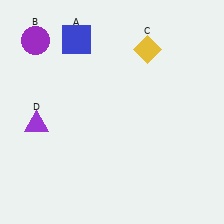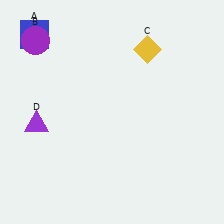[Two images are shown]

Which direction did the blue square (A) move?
The blue square (A) moved left.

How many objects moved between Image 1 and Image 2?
1 object moved between the two images.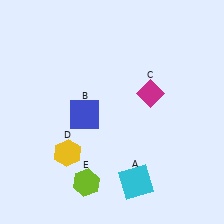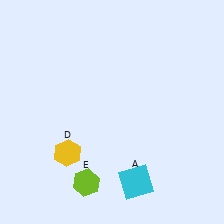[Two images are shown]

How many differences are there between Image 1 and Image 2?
There are 2 differences between the two images.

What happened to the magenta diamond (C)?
The magenta diamond (C) was removed in Image 2. It was in the top-right area of Image 1.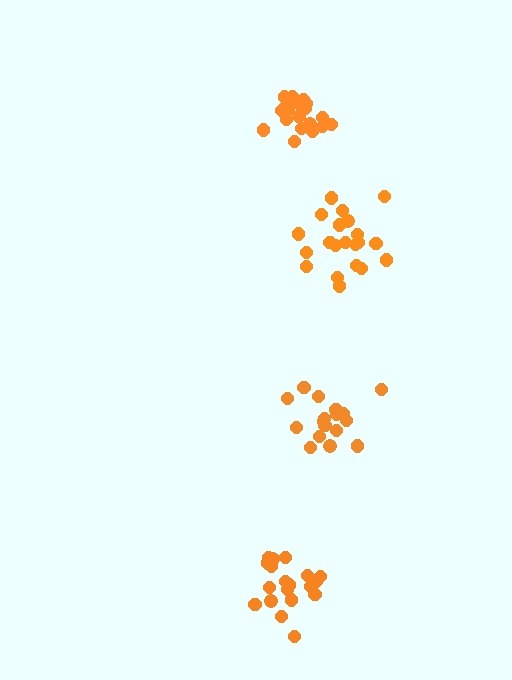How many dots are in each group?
Group 1: 20 dots, Group 2: 17 dots, Group 3: 21 dots, Group 4: 19 dots (77 total).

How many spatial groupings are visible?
There are 4 spatial groupings.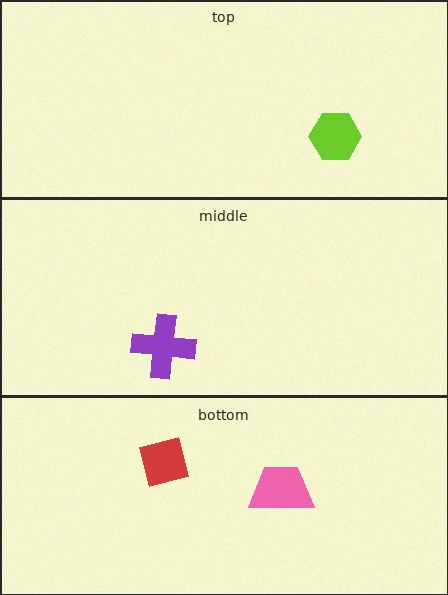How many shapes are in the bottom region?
2.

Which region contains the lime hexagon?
The top region.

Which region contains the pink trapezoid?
The bottom region.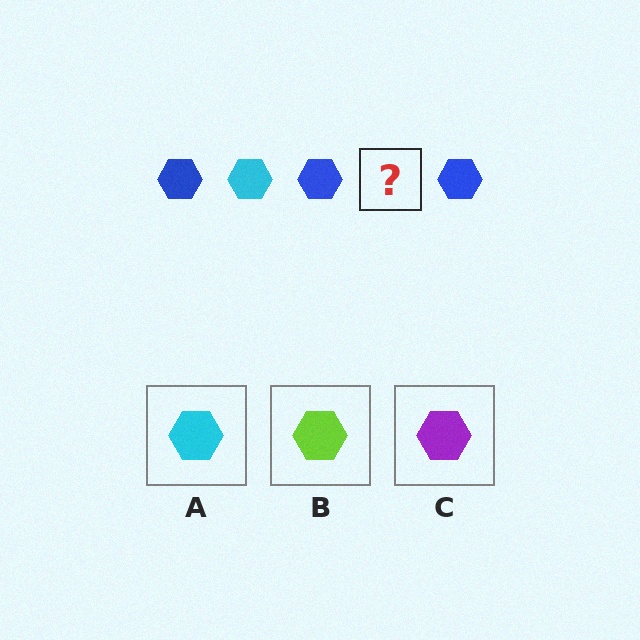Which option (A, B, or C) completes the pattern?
A.